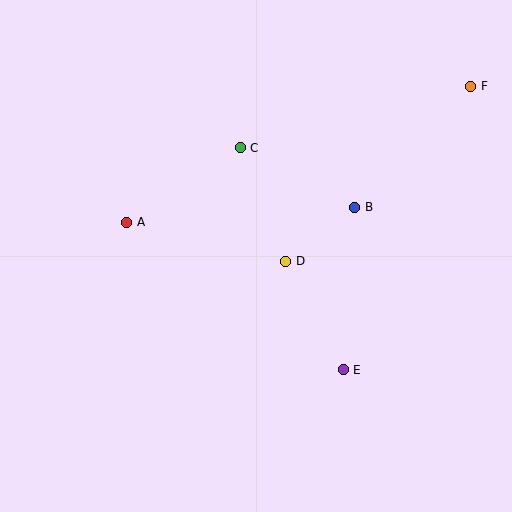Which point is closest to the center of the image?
Point D at (286, 261) is closest to the center.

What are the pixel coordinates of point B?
Point B is at (355, 207).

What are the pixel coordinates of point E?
Point E is at (343, 370).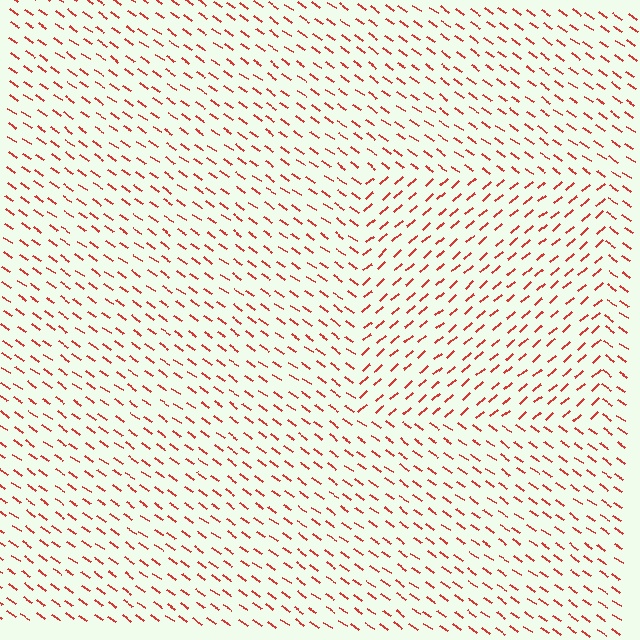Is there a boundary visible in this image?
Yes, there is a texture boundary formed by a change in line orientation.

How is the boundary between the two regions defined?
The boundary is defined purely by a change in line orientation (approximately 76 degrees difference). All lines are the same color and thickness.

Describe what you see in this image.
The image is filled with small red line segments. A rectangle region in the image has lines oriented differently from the surrounding lines, creating a visible texture boundary.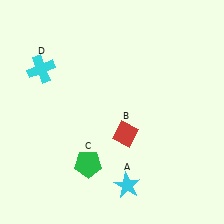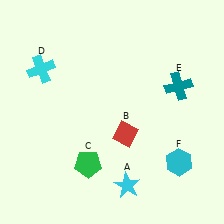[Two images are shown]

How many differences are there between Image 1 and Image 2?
There are 2 differences between the two images.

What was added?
A teal cross (E), a cyan hexagon (F) were added in Image 2.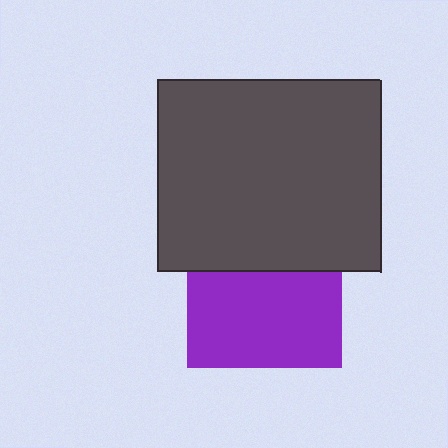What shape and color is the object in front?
The object in front is a dark gray rectangle.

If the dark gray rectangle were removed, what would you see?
You would see the complete purple square.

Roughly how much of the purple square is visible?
About half of it is visible (roughly 62%).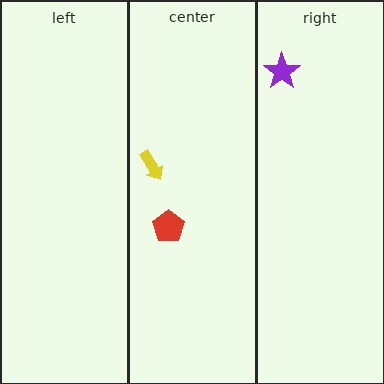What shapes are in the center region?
The yellow arrow, the red pentagon.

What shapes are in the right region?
The purple star.